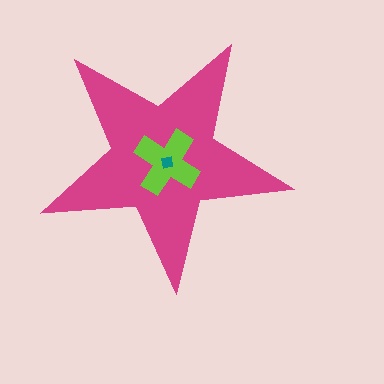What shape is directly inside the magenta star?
The lime cross.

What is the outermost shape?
The magenta star.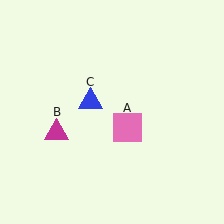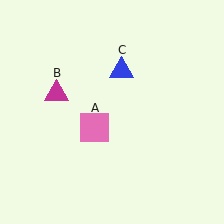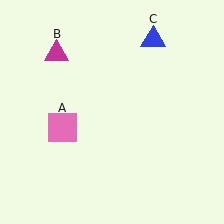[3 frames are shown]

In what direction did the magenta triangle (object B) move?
The magenta triangle (object B) moved up.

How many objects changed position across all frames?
3 objects changed position: pink square (object A), magenta triangle (object B), blue triangle (object C).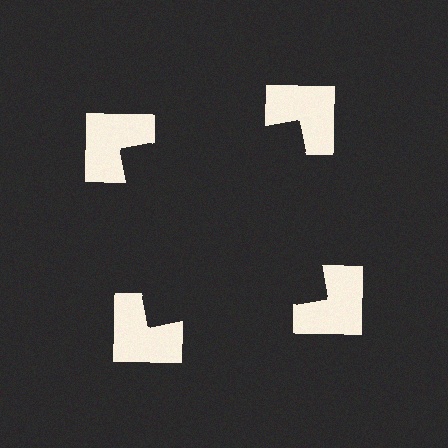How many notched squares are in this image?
There are 4 — one at each vertex of the illusory square.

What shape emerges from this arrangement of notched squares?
An illusory square — its edges are inferred from the aligned wedge cuts in the notched squares, not physically drawn.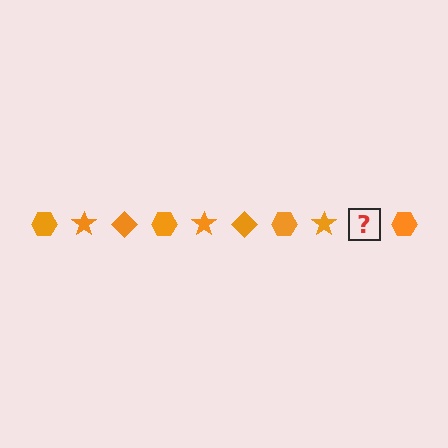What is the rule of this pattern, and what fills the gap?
The rule is that the pattern cycles through hexagon, star, diamond shapes in orange. The gap should be filled with an orange diamond.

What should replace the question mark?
The question mark should be replaced with an orange diamond.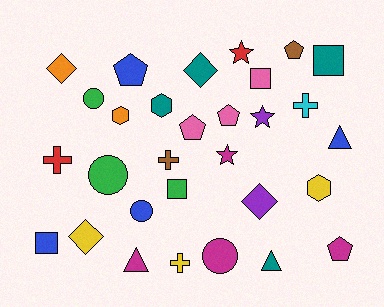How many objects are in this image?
There are 30 objects.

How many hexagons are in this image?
There are 3 hexagons.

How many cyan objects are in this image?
There is 1 cyan object.